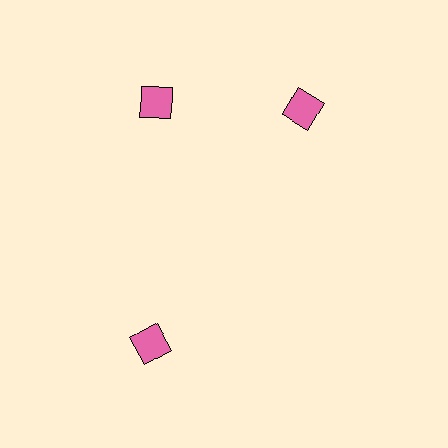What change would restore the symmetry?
The symmetry would be restored by rotating it back into even spacing with its neighbors so that all 3 diamonds sit at equal angles and equal distance from the center.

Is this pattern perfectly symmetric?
No. The 3 pink diamonds are arranged in a ring, but one element near the 3 o'clock position is rotated out of alignment along the ring, breaking the 3-fold rotational symmetry.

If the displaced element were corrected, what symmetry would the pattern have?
It would have 3-fold rotational symmetry — the pattern would map onto itself every 120 degrees.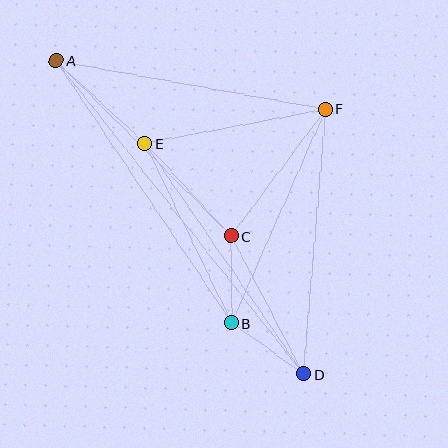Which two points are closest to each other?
Points B and C are closest to each other.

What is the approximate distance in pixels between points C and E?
The distance between C and E is approximately 126 pixels.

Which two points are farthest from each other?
Points A and D are farthest from each other.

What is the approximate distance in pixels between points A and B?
The distance between A and B is approximately 315 pixels.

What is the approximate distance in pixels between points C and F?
The distance between C and F is approximately 158 pixels.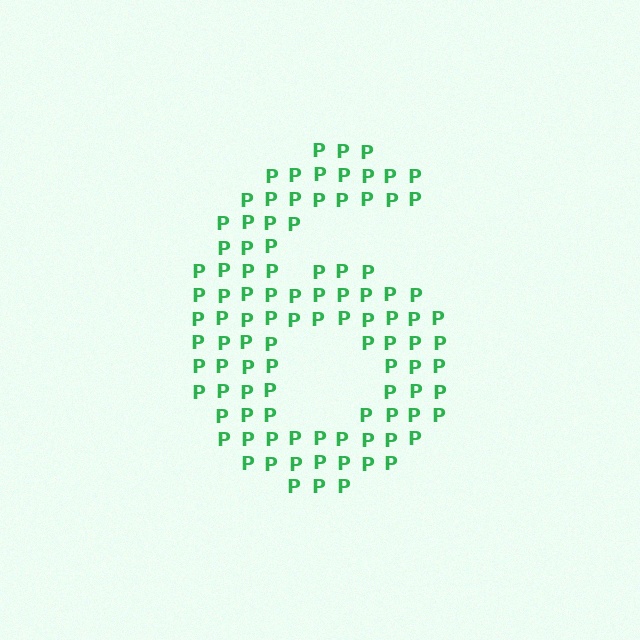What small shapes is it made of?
It is made of small letter P's.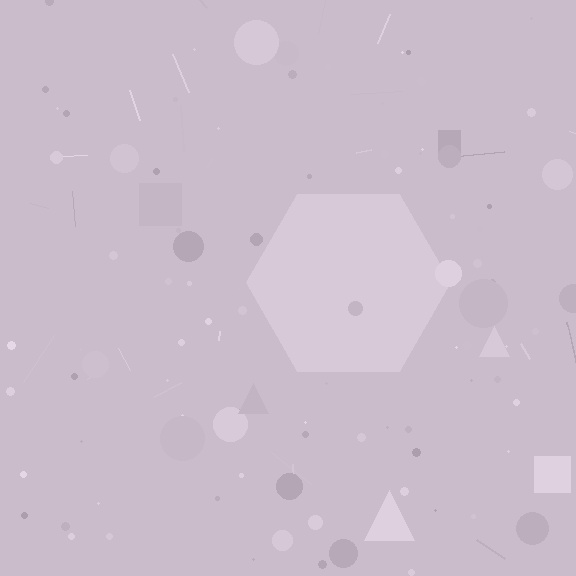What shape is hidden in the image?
A hexagon is hidden in the image.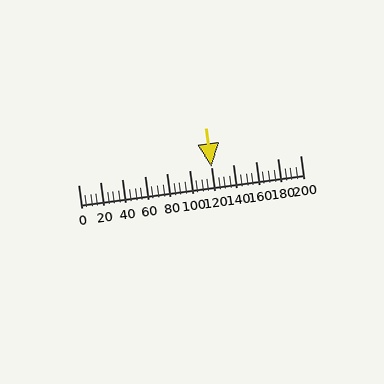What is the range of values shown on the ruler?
The ruler shows values from 0 to 200.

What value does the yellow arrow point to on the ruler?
The yellow arrow points to approximately 120.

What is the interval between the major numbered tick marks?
The major tick marks are spaced 20 units apart.